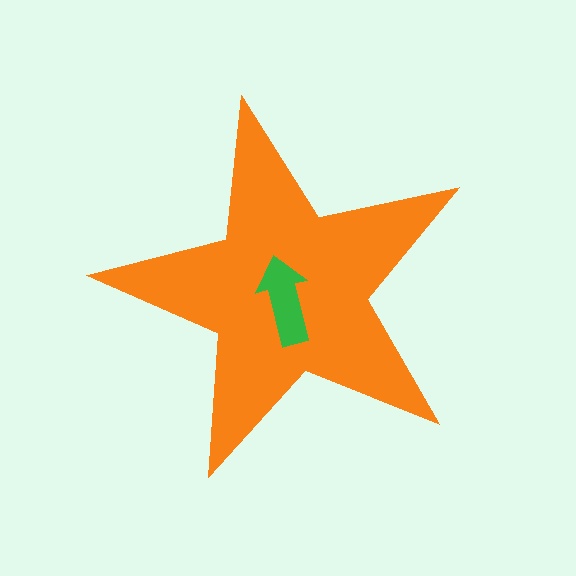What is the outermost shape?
The orange star.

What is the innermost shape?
The green arrow.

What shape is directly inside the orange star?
The green arrow.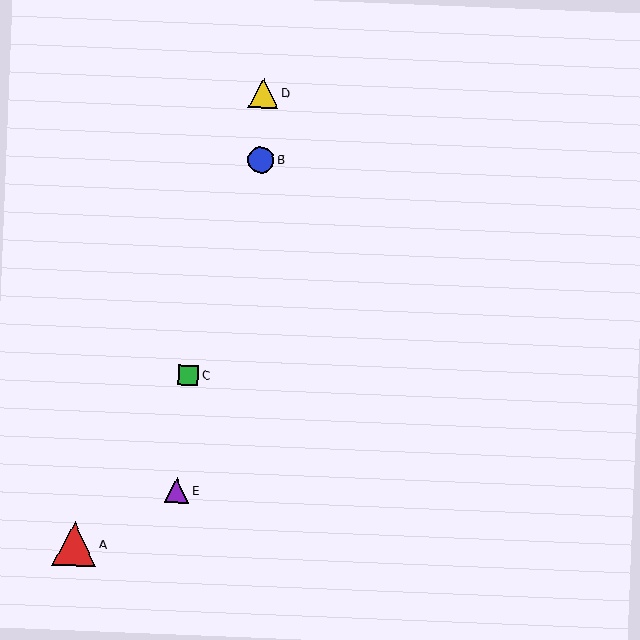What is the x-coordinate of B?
Object B is at x≈261.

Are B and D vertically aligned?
Yes, both are at x≈261.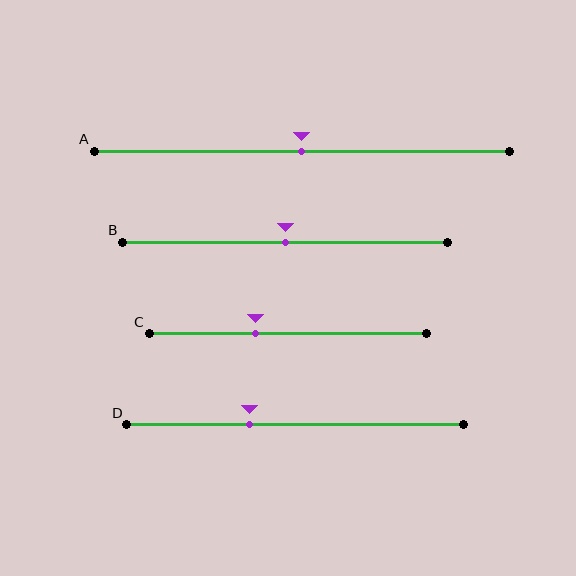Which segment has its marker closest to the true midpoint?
Segment A has its marker closest to the true midpoint.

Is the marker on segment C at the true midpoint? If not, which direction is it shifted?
No, the marker on segment C is shifted to the left by about 12% of the segment length.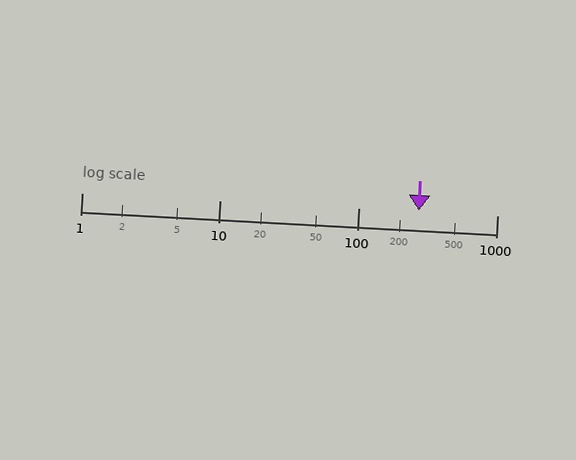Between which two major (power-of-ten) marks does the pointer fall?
The pointer is between 100 and 1000.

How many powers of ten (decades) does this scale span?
The scale spans 3 decades, from 1 to 1000.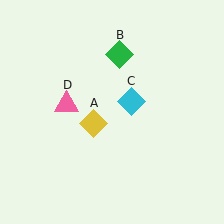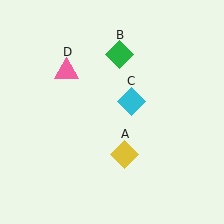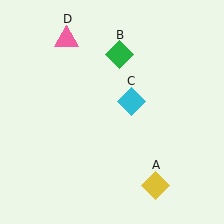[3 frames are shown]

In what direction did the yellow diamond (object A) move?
The yellow diamond (object A) moved down and to the right.